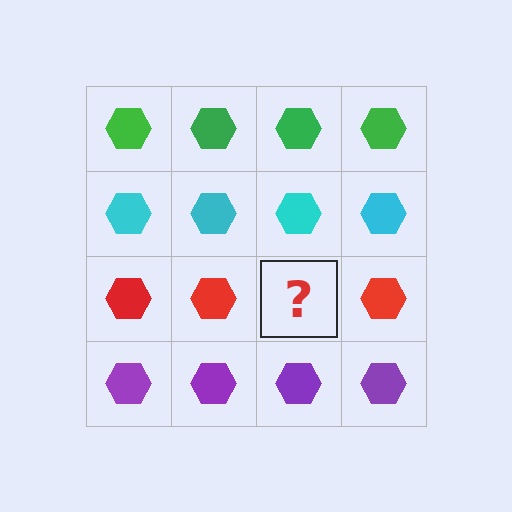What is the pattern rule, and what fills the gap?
The rule is that each row has a consistent color. The gap should be filled with a red hexagon.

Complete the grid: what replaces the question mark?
The question mark should be replaced with a red hexagon.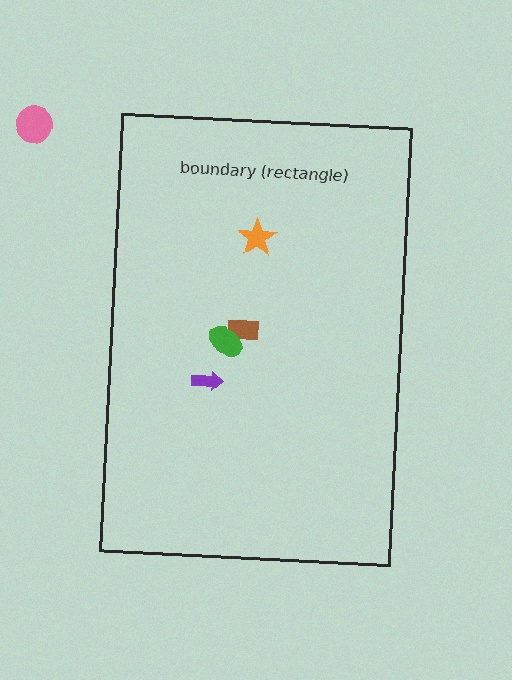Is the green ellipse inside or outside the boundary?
Inside.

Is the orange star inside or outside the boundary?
Inside.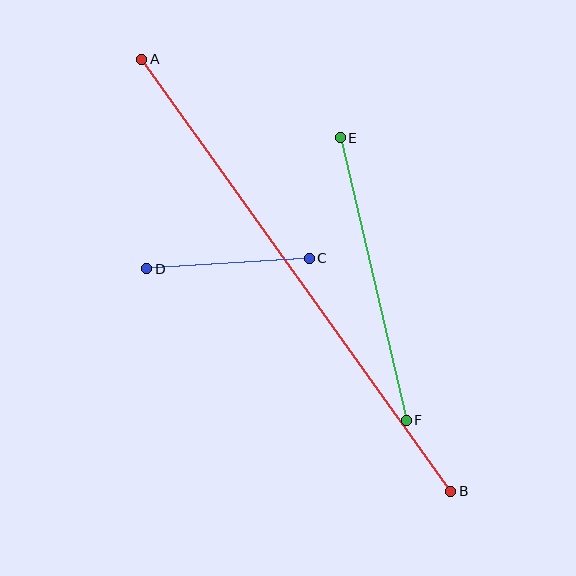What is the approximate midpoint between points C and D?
The midpoint is at approximately (228, 264) pixels.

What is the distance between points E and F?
The distance is approximately 290 pixels.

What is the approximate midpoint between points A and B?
The midpoint is at approximately (296, 275) pixels.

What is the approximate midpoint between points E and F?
The midpoint is at approximately (373, 279) pixels.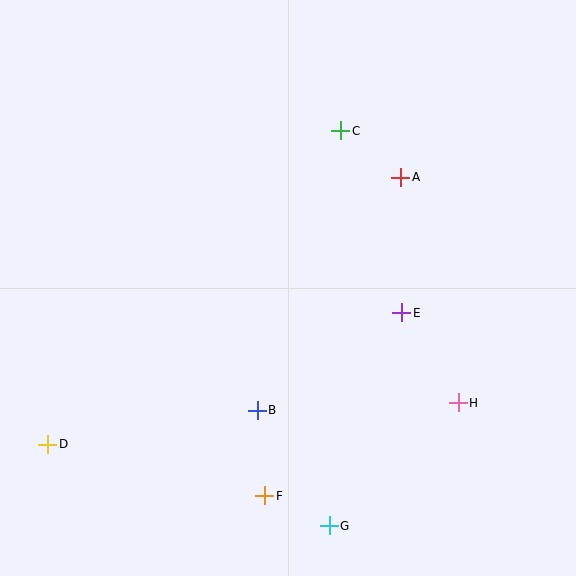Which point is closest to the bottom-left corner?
Point D is closest to the bottom-left corner.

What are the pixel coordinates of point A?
Point A is at (401, 177).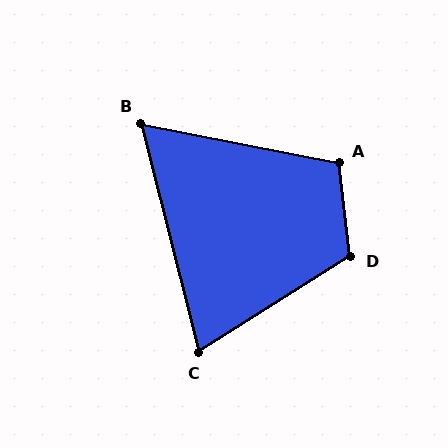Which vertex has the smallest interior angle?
B, at approximately 65 degrees.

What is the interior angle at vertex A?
Approximately 108 degrees (obtuse).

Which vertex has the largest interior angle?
D, at approximately 115 degrees.